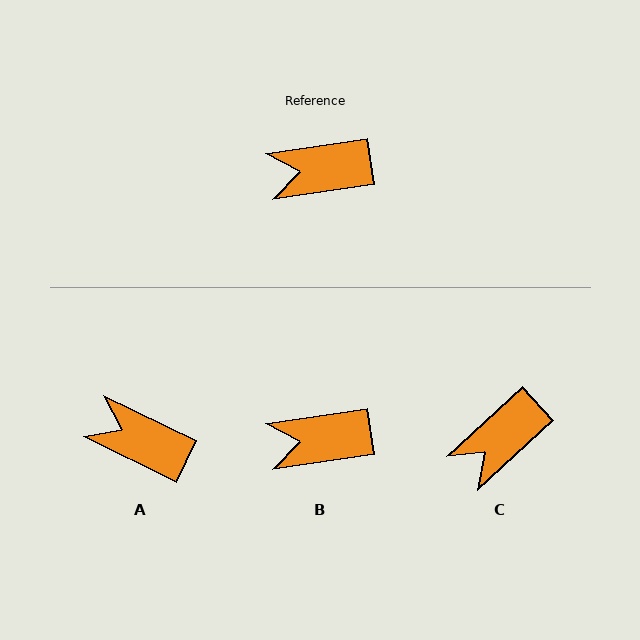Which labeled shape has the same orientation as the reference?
B.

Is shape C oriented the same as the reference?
No, it is off by about 35 degrees.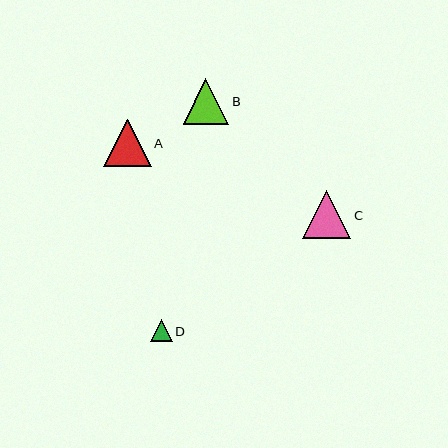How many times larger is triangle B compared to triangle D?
Triangle B is approximately 2.1 times the size of triangle D.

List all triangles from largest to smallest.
From largest to smallest: C, A, B, D.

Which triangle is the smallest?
Triangle D is the smallest with a size of approximately 21 pixels.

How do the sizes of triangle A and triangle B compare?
Triangle A and triangle B are approximately the same size.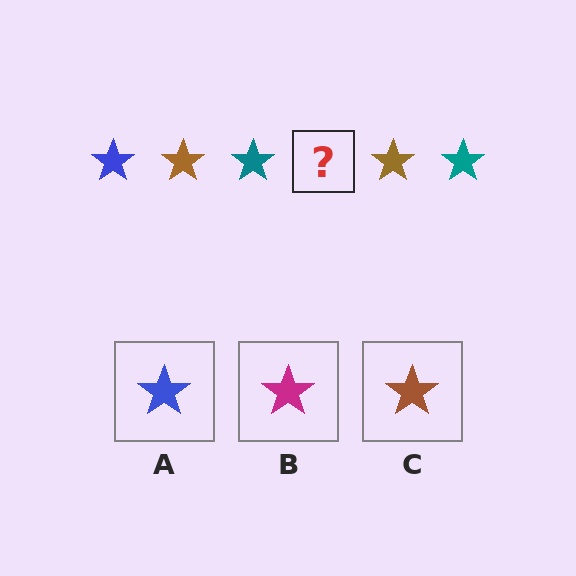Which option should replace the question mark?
Option A.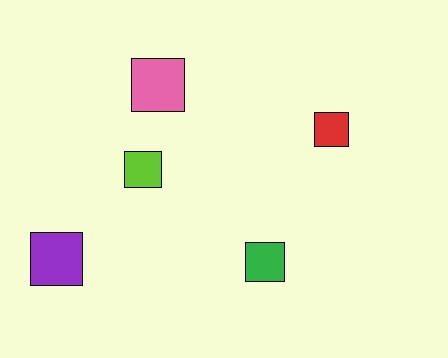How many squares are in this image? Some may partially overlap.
There are 5 squares.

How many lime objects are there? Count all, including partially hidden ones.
There is 1 lime object.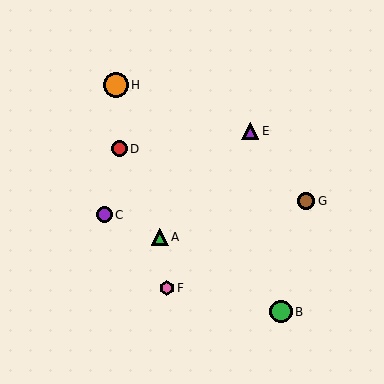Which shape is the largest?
The orange circle (labeled H) is the largest.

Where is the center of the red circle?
The center of the red circle is at (119, 149).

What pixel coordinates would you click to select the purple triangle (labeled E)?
Click at (250, 131) to select the purple triangle E.